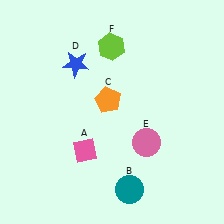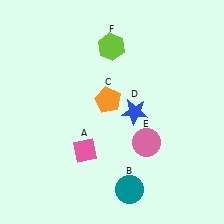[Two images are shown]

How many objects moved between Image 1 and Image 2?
1 object moved between the two images.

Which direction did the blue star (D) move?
The blue star (D) moved right.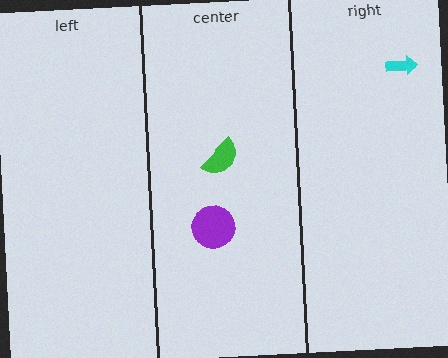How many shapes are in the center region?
2.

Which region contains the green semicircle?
The center region.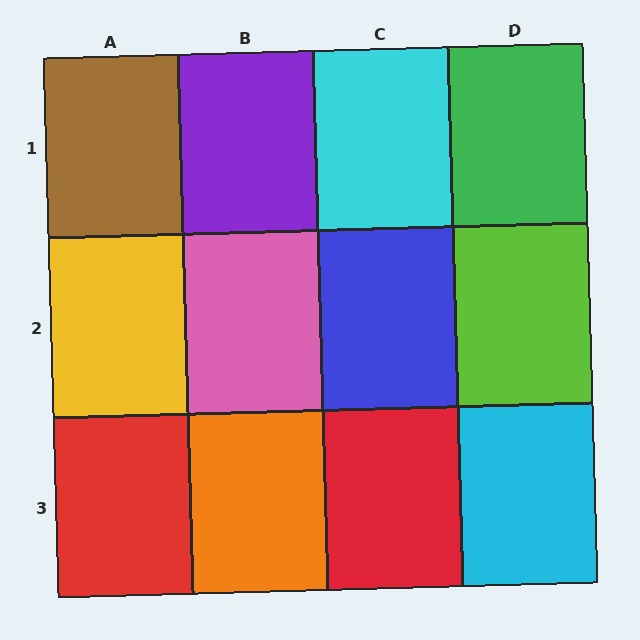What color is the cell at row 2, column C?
Blue.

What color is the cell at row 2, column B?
Pink.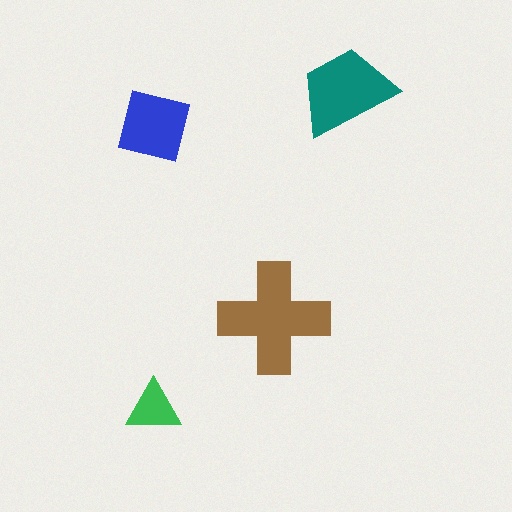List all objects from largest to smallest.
The brown cross, the teal trapezoid, the blue square, the green triangle.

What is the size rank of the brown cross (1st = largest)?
1st.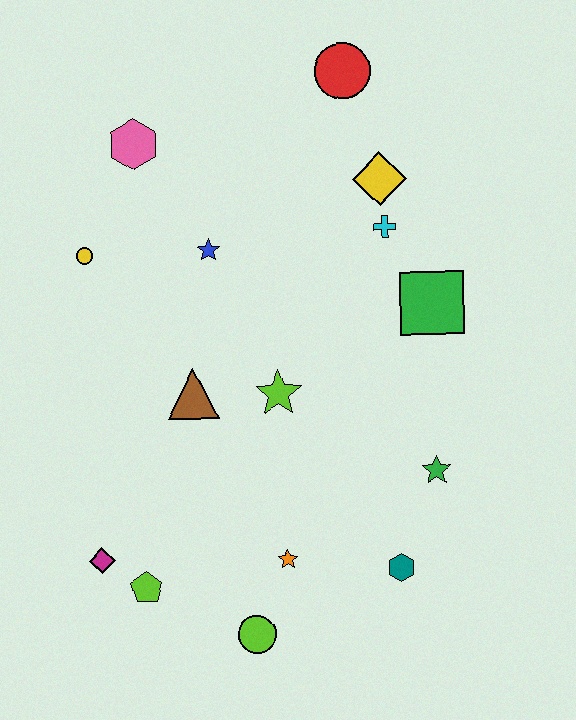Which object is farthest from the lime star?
The red circle is farthest from the lime star.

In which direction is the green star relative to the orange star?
The green star is to the right of the orange star.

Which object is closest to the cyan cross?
The yellow diamond is closest to the cyan cross.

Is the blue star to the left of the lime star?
Yes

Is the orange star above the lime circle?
Yes